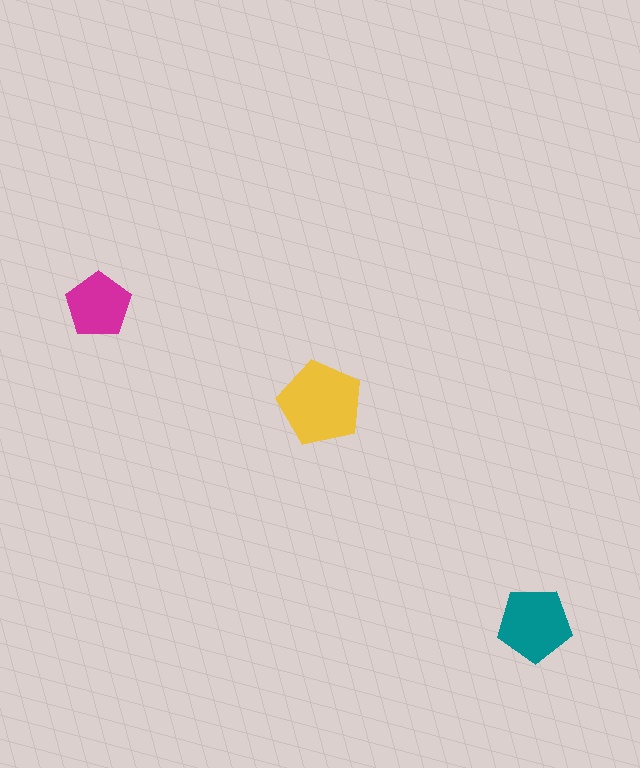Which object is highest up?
The magenta pentagon is topmost.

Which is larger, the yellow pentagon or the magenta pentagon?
The yellow one.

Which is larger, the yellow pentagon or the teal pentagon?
The yellow one.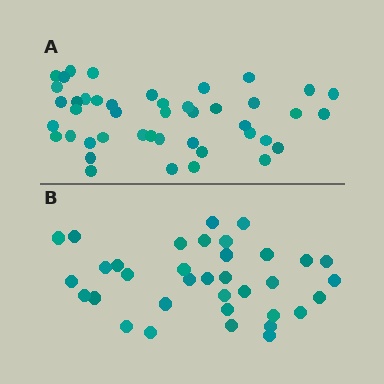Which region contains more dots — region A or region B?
Region A (the top region) has more dots.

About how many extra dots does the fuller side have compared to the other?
Region A has roughly 8 or so more dots than region B.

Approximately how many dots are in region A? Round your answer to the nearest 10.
About 40 dots. (The exact count is 44, which rounds to 40.)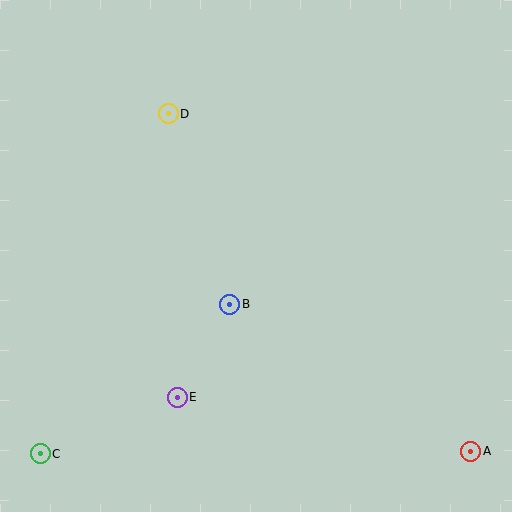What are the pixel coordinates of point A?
Point A is at (471, 451).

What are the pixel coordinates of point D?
Point D is at (168, 114).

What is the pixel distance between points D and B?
The distance between D and B is 200 pixels.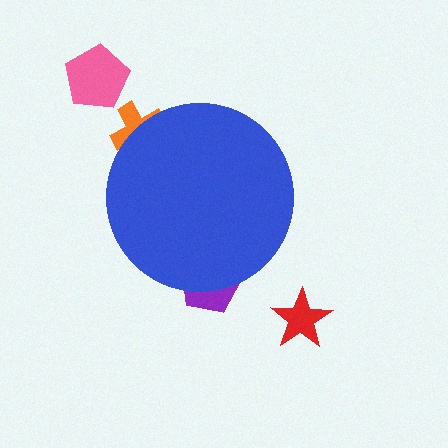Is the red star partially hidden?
No, the red star is fully visible.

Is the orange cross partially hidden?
Yes, the orange cross is partially hidden behind the blue circle.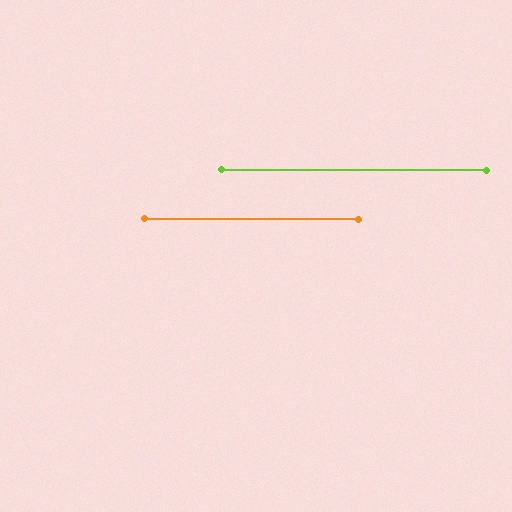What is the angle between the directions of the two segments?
Approximately 0 degrees.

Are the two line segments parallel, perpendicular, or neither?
Parallel — their directions differ by only 0.1°.